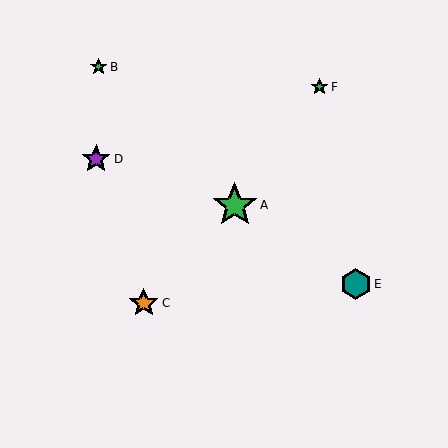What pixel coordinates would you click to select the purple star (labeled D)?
Click at (96, 159) to select the purple star D.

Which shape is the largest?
The green star (labeled A) is the largest.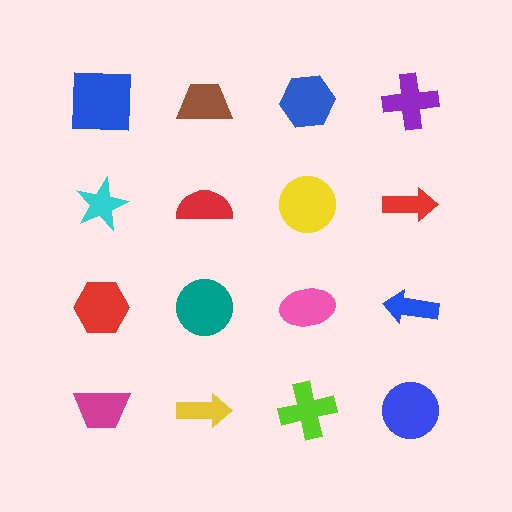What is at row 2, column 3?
A yellow circle.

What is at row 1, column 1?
A blue square.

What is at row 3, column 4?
A blue arrow.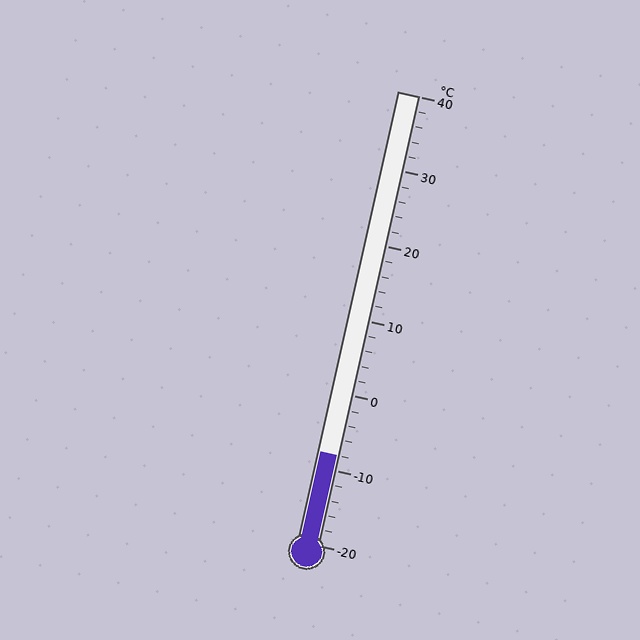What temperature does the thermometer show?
The thermometer shows approximately -8°C.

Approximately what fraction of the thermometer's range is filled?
The thermometer is filled to approximately 20% of its range.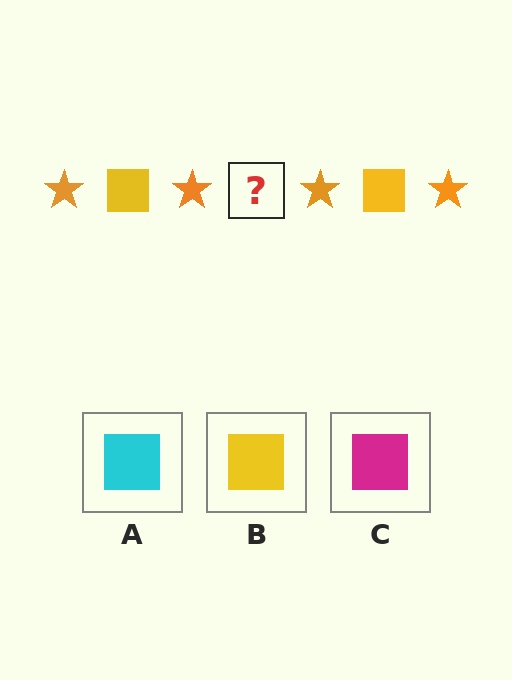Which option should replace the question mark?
Option B.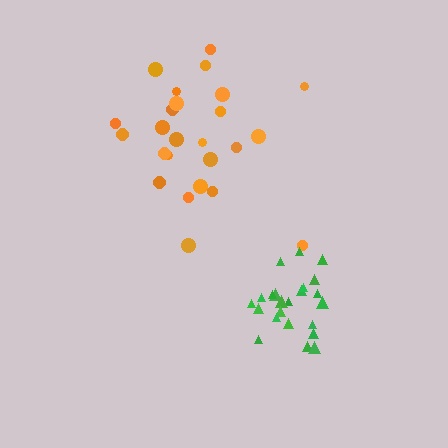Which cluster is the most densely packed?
Green.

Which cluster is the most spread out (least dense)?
Orange.